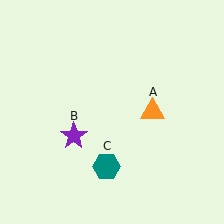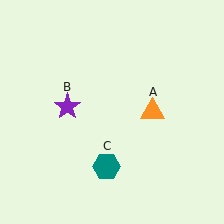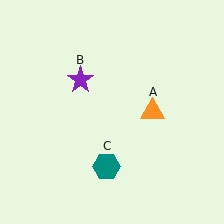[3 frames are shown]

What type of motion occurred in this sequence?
The purple star (object B) rotated clockwise around the center of the scene.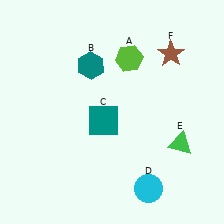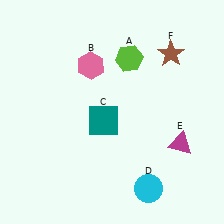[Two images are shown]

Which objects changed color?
B changed from teal to pink. E changed from green to magenta.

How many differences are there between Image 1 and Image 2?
There are 2 differences between the two images.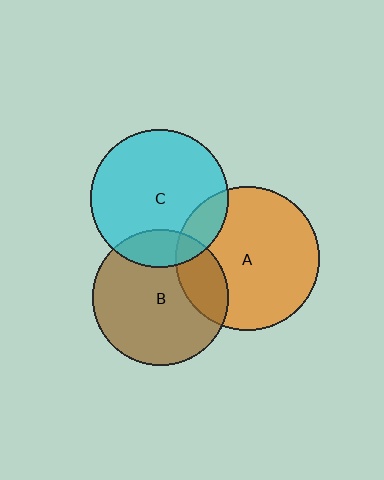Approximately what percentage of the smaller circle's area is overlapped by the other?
Approximately 15%.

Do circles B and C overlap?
Yes.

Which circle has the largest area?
Circle A (orange).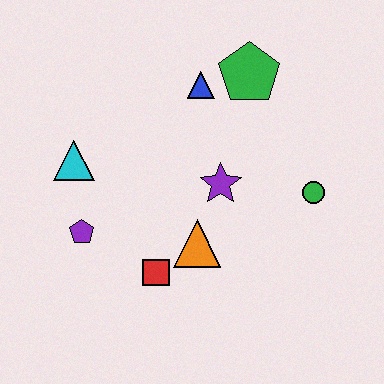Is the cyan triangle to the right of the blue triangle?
No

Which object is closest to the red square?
The orange triangle is closest to the red square.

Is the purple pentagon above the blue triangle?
No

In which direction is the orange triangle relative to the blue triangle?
The orange triangle is below the blue triangle.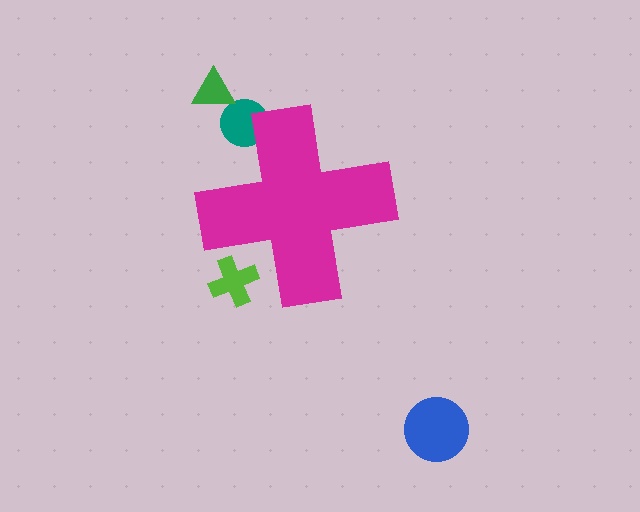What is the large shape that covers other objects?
A magenta cross.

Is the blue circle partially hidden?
No, the blue circle is fully visible.